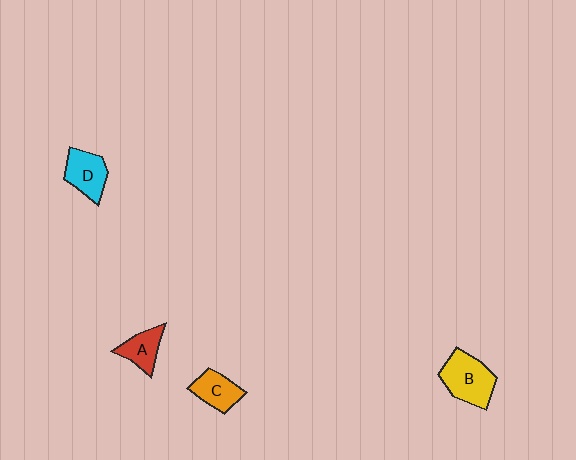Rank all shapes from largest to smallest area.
From largest to smallest: B (yellow), D (cyan), C (orange), A (red).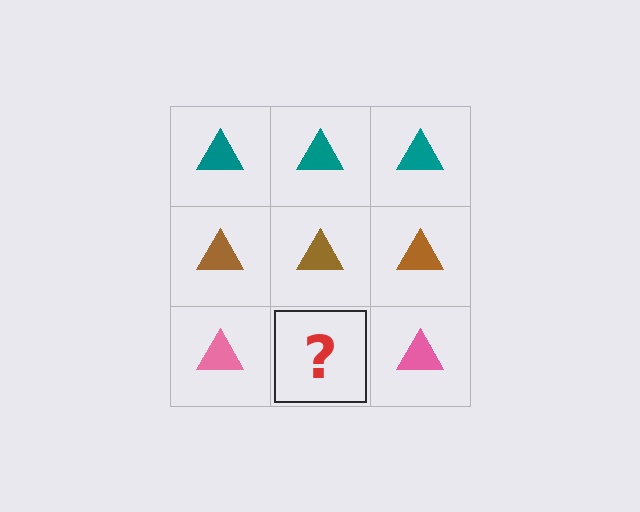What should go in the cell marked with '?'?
The missing cell should contain a pink triangle.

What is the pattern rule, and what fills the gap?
The rule is that each row has a consistent color. The gap should be filled with a pink triangle.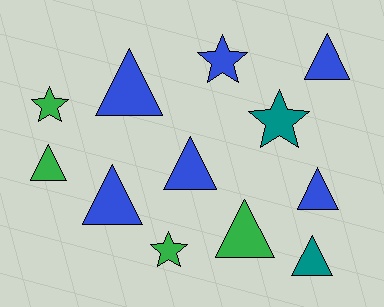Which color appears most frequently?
Blue, with 6 objects.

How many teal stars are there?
There is 1 teal star.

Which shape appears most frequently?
Triangle, with 8 objects.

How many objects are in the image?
There are 12 objects.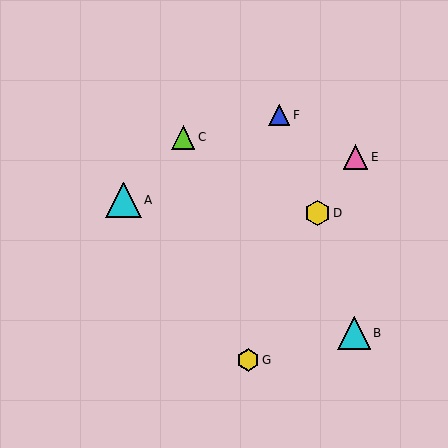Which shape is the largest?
The cyan triangle (labeled A) is the largest.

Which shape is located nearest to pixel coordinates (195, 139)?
The lime triangle (labeled C) at (183, 137) is nearest to that location.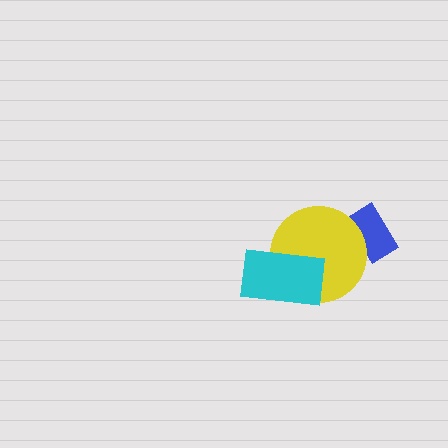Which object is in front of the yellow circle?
The cyan rectangle is in front of the yellow circle.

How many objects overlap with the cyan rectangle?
1 object overlaps with the cyan rectangle.